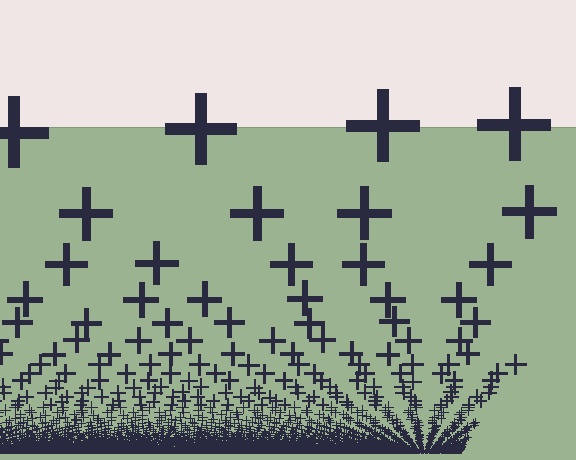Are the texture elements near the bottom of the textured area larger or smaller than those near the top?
Smaller. The gradient is inverted — elements near the bottom are smaller and denser.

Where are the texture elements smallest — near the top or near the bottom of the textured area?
Near the bottom.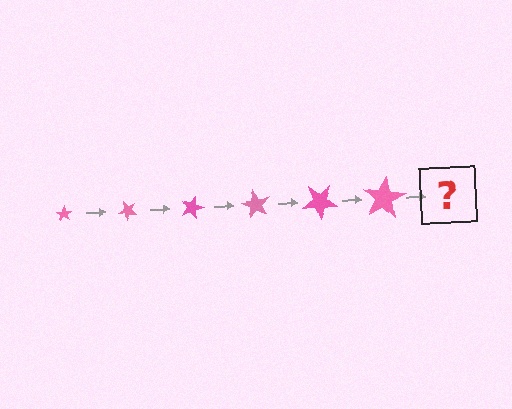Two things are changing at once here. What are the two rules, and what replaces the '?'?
The two rules are that the star grows larger each step and it rotates 45 degrees each step. The '?' should be a star, larger than the previous one and rotated 270 degrees from the start.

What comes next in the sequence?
The next element should be a star, larger than the previous one and rotated 270 degrees from the start.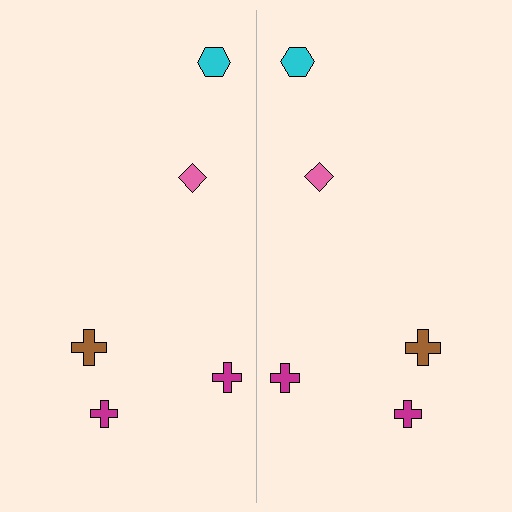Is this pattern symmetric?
Yes, this pattern has bilateral (reflection) symmetry.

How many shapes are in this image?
There are 10 shapes in this image.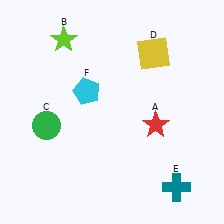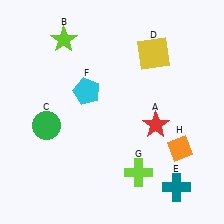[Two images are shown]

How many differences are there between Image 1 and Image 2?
There are 2 differences between the two images.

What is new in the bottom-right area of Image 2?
A lime cross (G) was added in the bottom-right area of Image 2.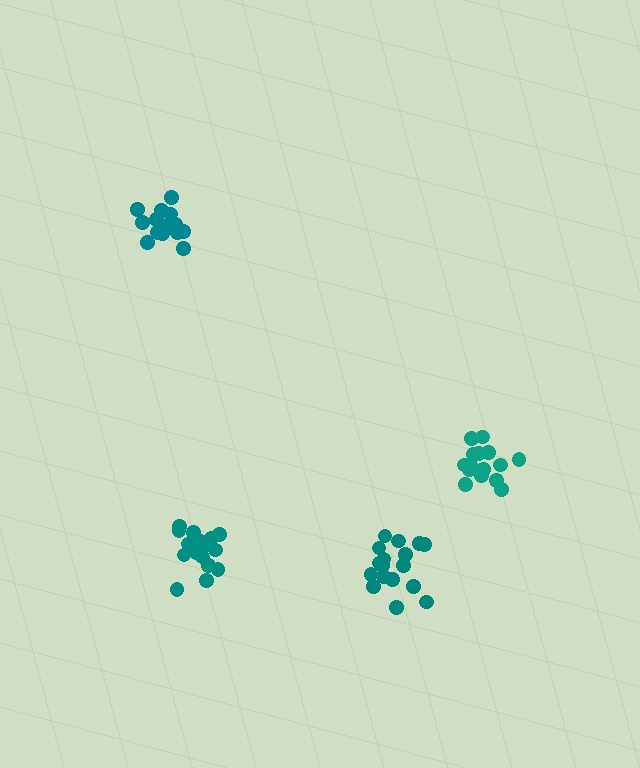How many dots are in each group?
Group 1: 17 dots, Group 2: 15 dots, Group 3: 16 dots, Group 4: 15 dots (63 total).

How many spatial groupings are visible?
There are 4 spatial groupings.